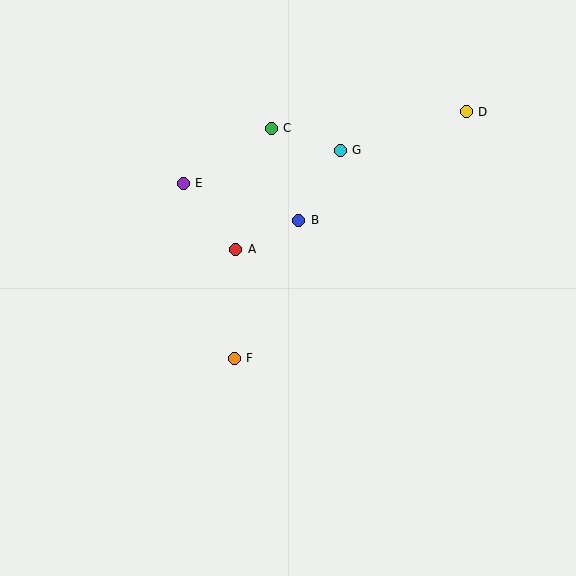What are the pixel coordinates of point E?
Point E is at (183, 183).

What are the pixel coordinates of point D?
Point D is at (466, 112).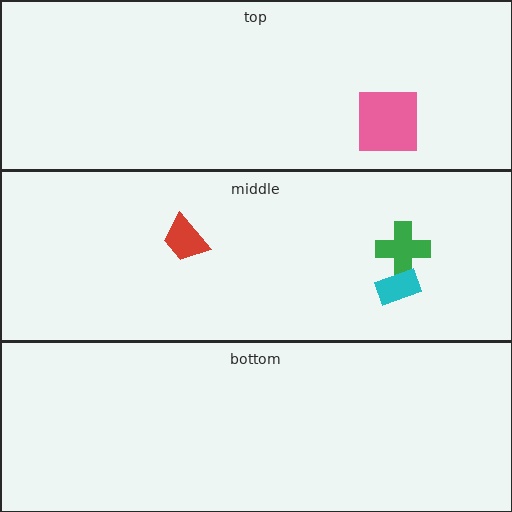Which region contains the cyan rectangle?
The middle region.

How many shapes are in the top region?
1.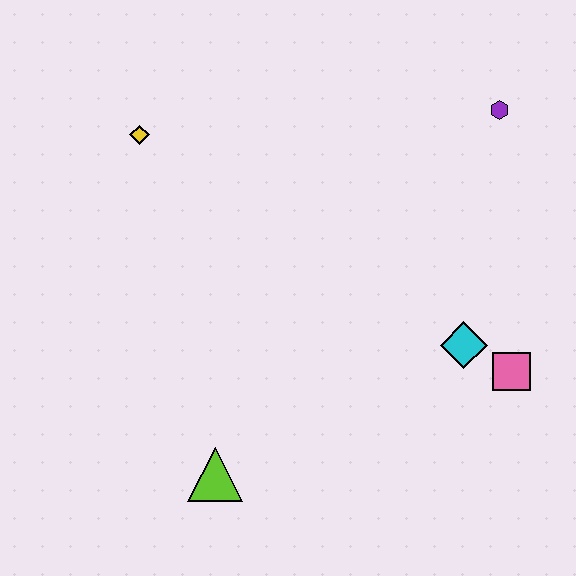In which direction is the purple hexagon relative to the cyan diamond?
The purple hexagon is above the cyan diamond.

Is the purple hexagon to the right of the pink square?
No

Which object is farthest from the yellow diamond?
The pink square is farthest from the yellow diamond.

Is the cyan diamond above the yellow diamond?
No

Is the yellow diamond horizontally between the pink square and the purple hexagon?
No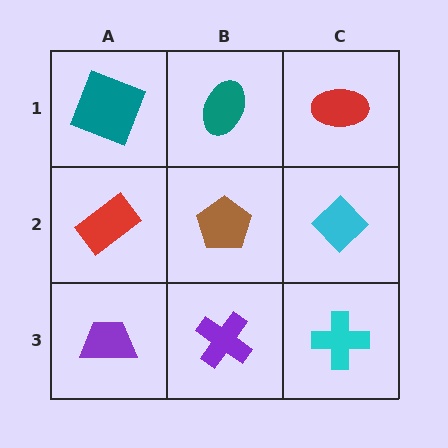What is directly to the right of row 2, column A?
A brown pentagon.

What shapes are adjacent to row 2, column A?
A teal square (row 1, column A), a purple trapezoid (row 3, column A), a brown pentagon (row 2, column B).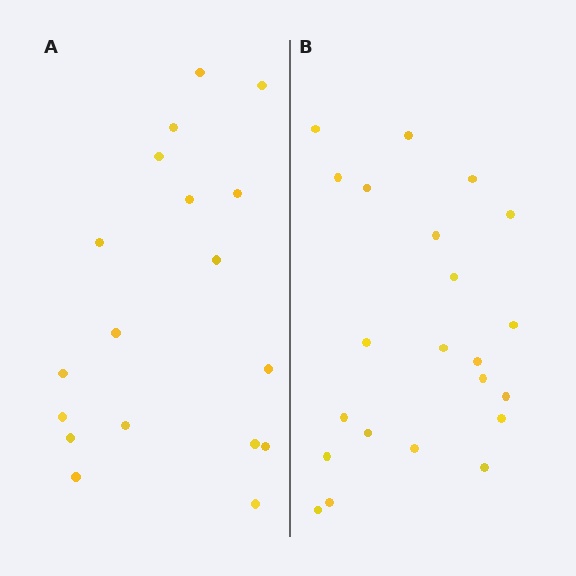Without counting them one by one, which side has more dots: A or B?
Region B (the right region) has more dots.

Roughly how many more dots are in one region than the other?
Region B has about 4 more dots than region A.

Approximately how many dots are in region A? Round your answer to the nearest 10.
About 20 dots. (The exact count is 18, which rounds to 20.)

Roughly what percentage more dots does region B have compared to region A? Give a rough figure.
About 20% more.